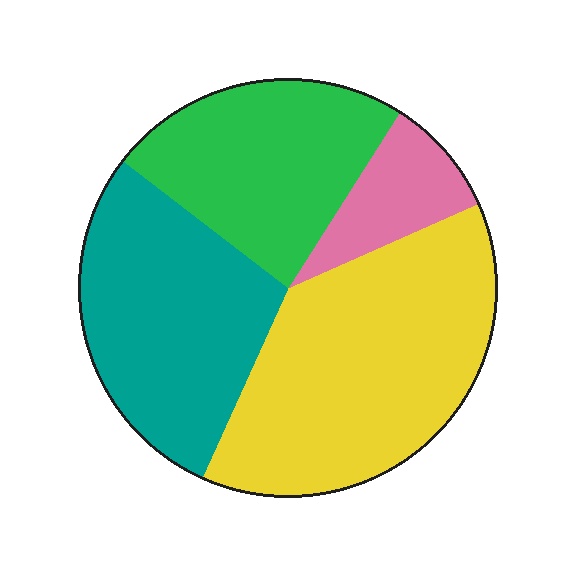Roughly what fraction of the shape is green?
Green takes up about one quarter (1/4) of the shape.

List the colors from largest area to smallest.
From largest to smallest: yellow, teal, green, pink.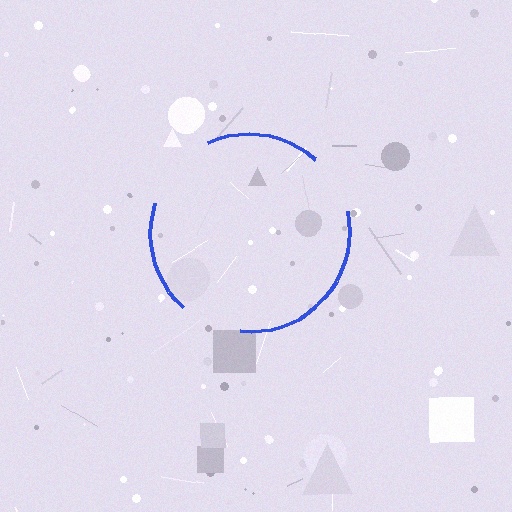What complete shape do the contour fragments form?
The contour fragments form a circle.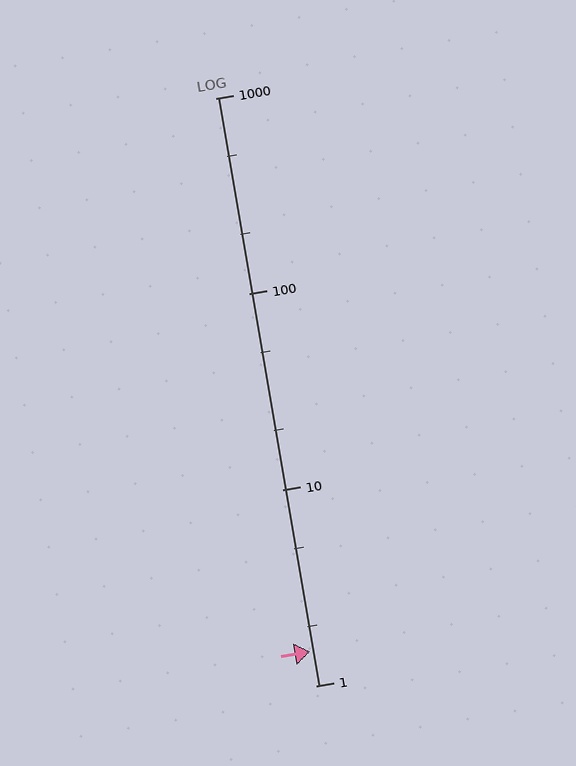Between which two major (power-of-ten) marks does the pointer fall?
The pointer is between 1 and 10.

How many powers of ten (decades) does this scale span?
The scale spans 3 decades, from 1 to 1000.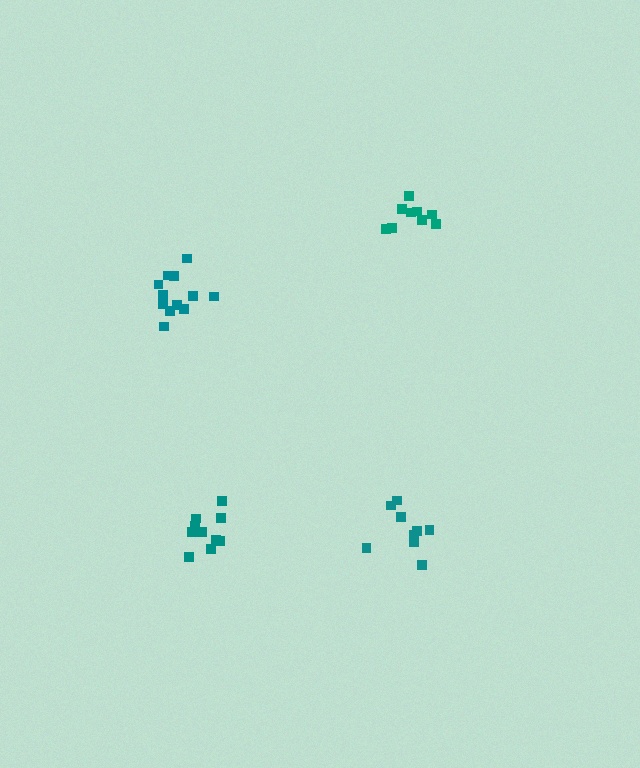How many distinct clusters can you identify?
There are 4 distinct clusters.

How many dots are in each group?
Group 1: 10 dots, Group 2: 9 dots, Group 3: 9 dots, Group 4: 12 dots (40 total).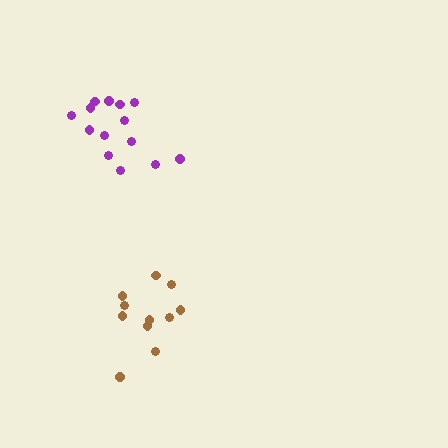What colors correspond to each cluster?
The clusters are colored: brown, purple.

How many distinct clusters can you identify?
There are 2 distinct clusters.